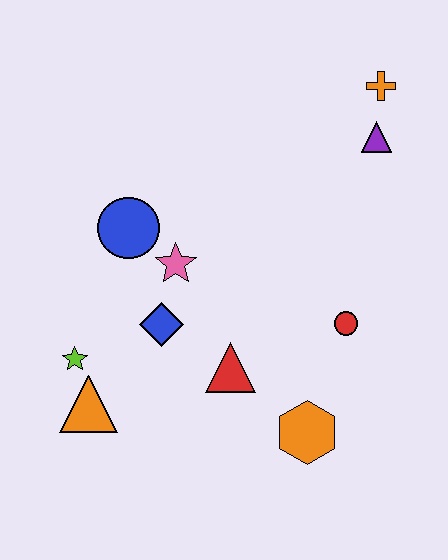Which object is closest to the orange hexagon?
The red triangle is closest to the orange hexagon.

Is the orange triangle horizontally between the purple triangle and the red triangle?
No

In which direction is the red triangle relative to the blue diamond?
The red triangle is to the right of the blue diamond.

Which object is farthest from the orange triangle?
The orange cross is farthest from the orange triangle.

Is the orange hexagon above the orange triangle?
No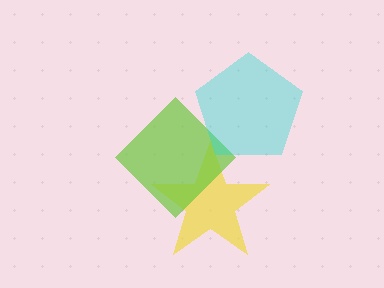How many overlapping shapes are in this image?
There are 3 overlapping shapes in the image.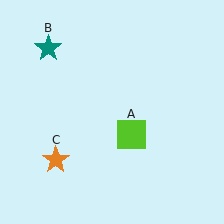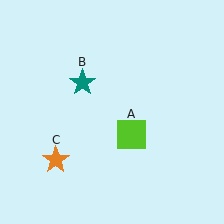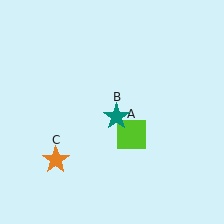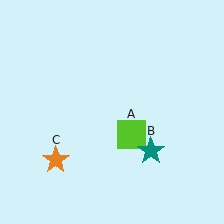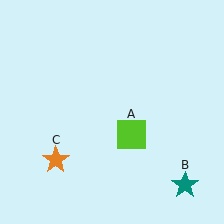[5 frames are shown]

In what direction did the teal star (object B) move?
The teal star (object B) moved down and to the right.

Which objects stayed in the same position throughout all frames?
Lime square (object A) and orange star (object C) remained stationary.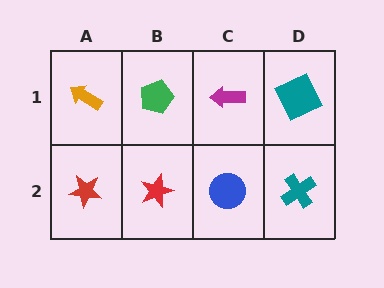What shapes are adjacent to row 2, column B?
A green pentagon (row 1, column B), a red star (row 2, column A), a blue circle (row 2, column C).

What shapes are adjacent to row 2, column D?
A teal square (row 1, column D), a blue circle (row 2, column C).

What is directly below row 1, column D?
A teal cross.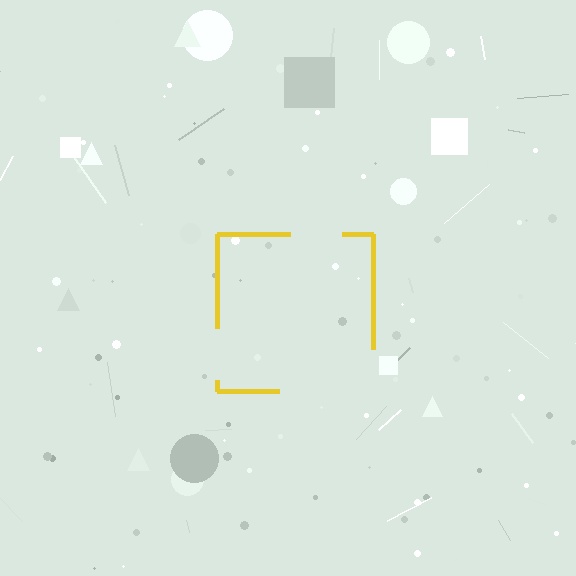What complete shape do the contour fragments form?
The contour fragments form a square.